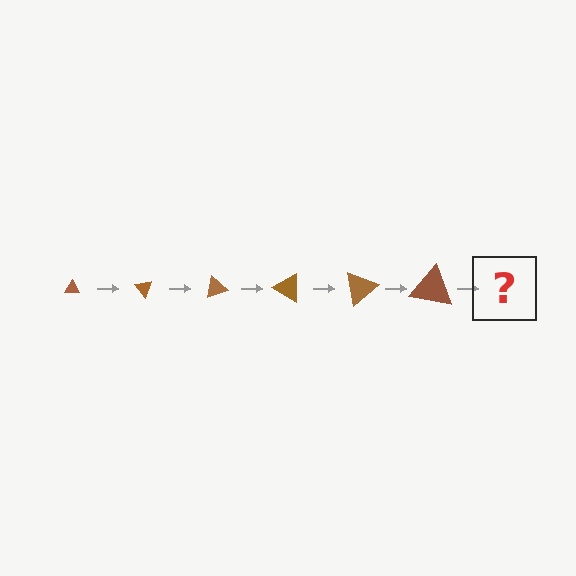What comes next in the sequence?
The next element should be a triangle, larger than the previous one and rotated 300 degrees from the start.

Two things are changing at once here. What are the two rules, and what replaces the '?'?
The two rules are that the triangle grows larger each step and it rotates 50 degrees each step. The '?' should be a triangle, larger than the previous one and rotated 300 degrees from the start.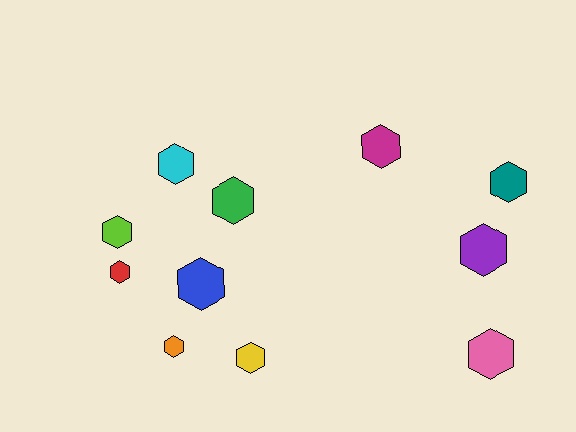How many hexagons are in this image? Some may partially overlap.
There are 11 hexagons.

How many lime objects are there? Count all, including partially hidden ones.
There is 1 lime object.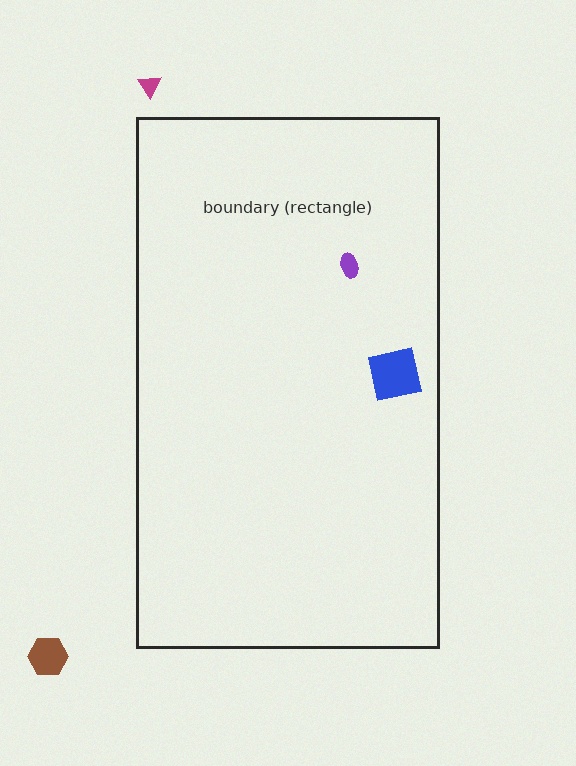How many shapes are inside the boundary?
2 inside, 2 outside.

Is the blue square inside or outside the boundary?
Inside.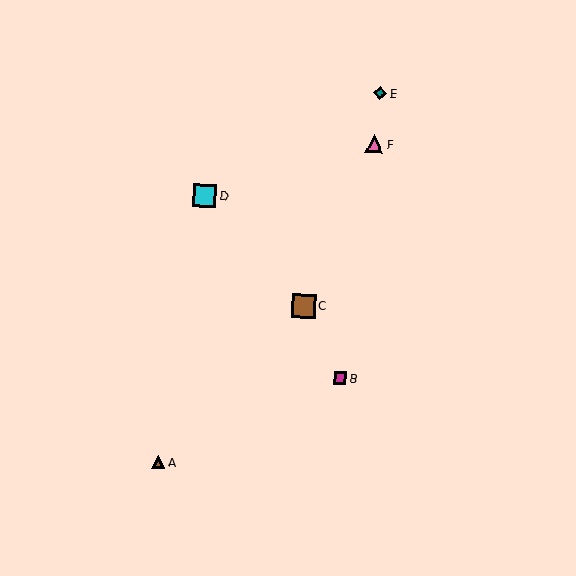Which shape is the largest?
The brown square (labeled C) is the largest.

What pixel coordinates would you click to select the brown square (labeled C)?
Click at (304, 306) to select the brown square C.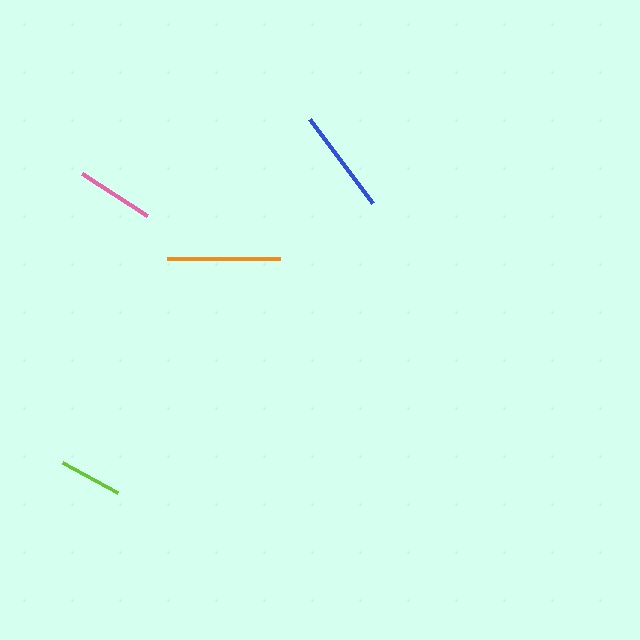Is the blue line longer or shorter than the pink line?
The blue line is longer than the pink line.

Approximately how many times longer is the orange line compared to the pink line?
The orange line is approximately 1.5 times the length of the pink line.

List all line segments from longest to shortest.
From longest to shortest: orange, blue, pink, lime.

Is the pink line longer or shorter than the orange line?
The orange line is longer than the pink line.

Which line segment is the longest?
The orange line is the longest at approximately 114 pixels.